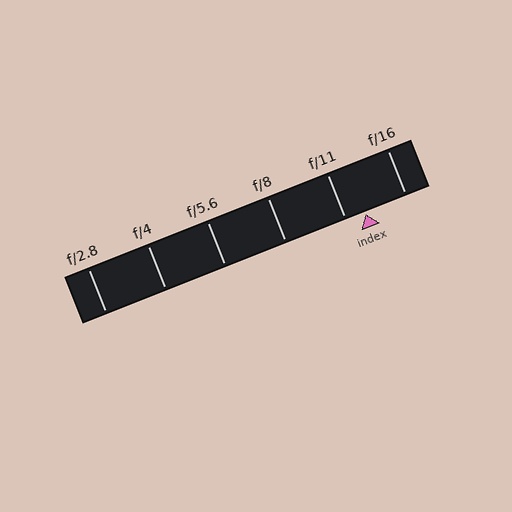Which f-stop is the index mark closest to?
The index mark is closest to f/11.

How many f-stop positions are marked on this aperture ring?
There are 6 f-stop positions marked.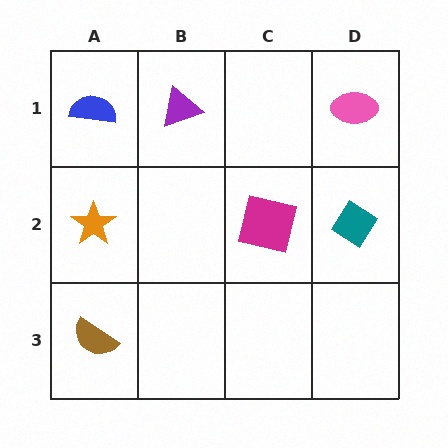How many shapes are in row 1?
3 shapes.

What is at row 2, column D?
A teal diamond.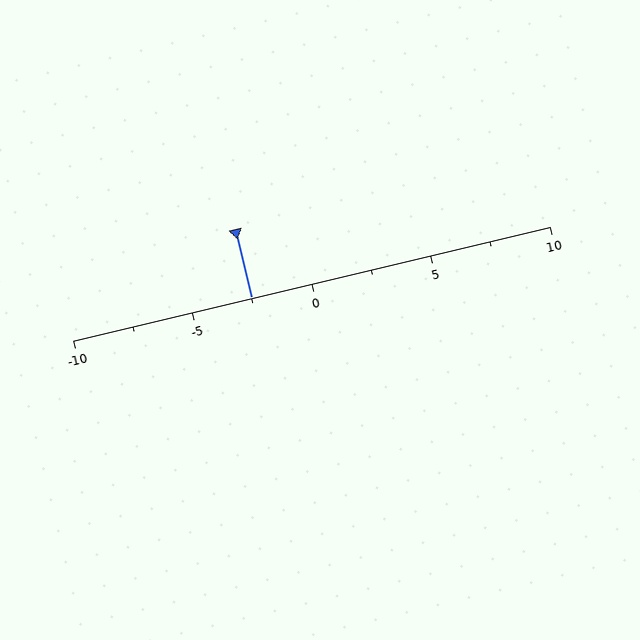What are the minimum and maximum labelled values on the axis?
The axis runs from -10 to 10.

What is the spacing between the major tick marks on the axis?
The major ticks are spaced 5 apart.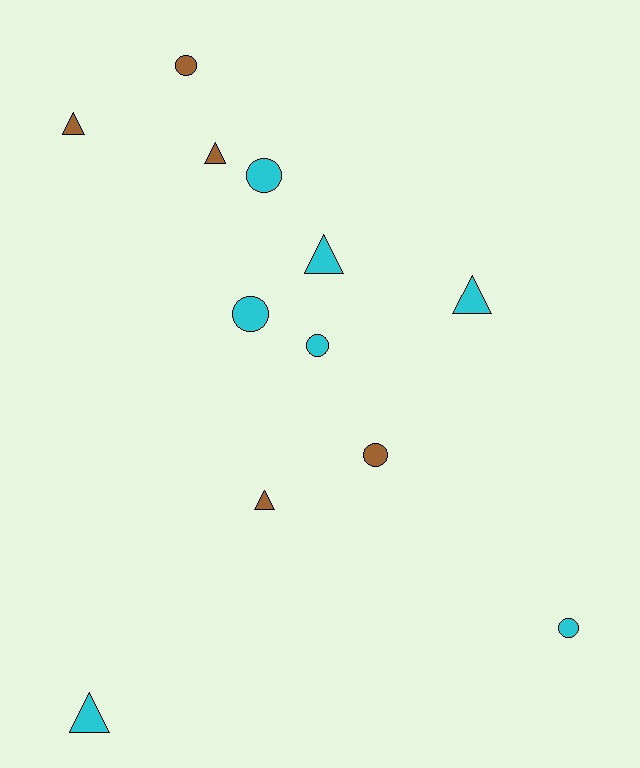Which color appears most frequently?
Cyan, with 7 objects.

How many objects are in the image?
There are 12 objects.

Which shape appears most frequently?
Circle, with 6 objects.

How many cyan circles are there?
There are 4 cyan circles.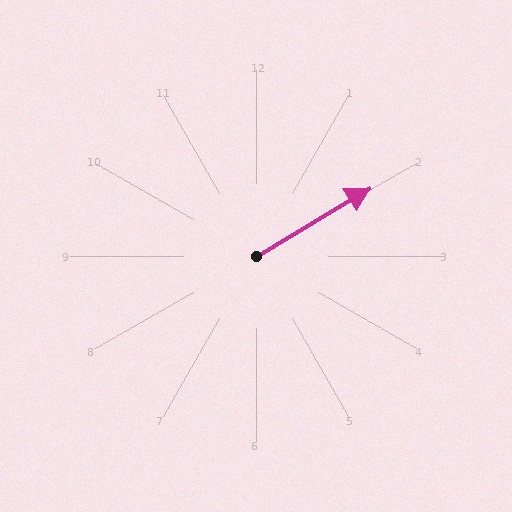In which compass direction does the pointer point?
Northeast.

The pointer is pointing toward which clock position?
Roughly 2 o'clock.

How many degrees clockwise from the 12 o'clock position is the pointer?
Approximately 59 degrees.